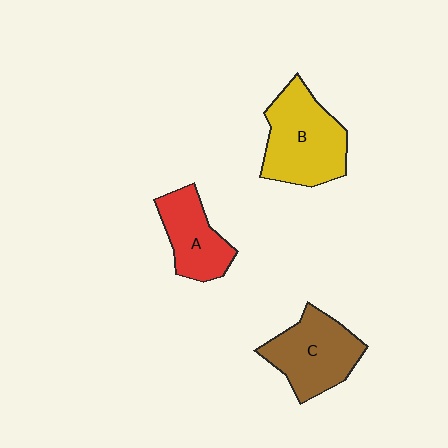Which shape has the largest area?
Shape B (yellow).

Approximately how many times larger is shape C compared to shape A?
Approximately 1.3 times.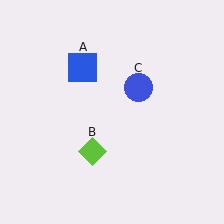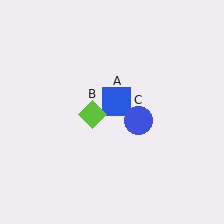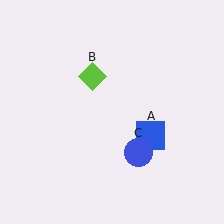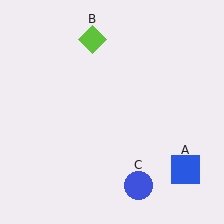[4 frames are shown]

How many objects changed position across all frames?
3 objects changed position: blue square (object A), lime diamond (object B), blue circle (object C).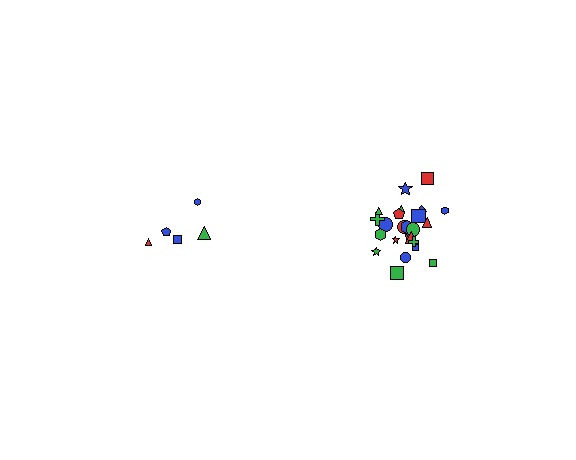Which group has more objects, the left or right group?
The right group.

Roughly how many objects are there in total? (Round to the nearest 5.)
Roughly 30 objects in total.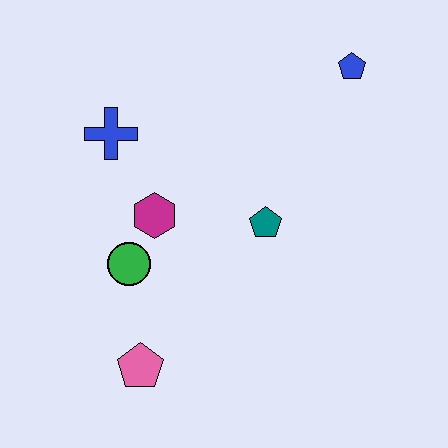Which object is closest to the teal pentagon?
The magenta hexagon is closest to the teal pentagon.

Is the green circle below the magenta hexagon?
Yes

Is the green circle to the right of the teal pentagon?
No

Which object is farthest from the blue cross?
The blue pentagon is farthest from the blue cross.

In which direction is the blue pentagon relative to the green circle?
The blue pentagon is to the right of the green circle.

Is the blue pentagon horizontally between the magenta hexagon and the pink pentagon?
No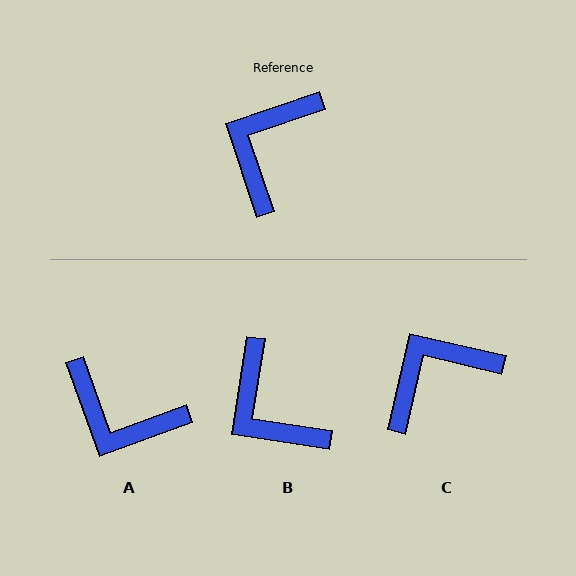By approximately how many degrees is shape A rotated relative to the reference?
Approximately 91 degrees counter-clockwise.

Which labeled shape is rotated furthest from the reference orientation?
A, about 91 degrees away.